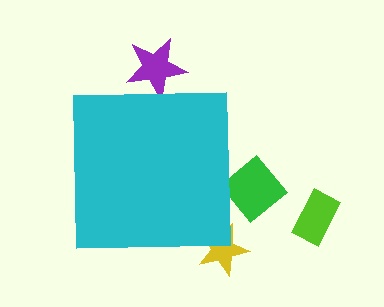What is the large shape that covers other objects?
A cyan square.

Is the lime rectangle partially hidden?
No, the lime rectangle is fully visible.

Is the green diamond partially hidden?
Yes, the green diamond is partially hidden behind the cyan square.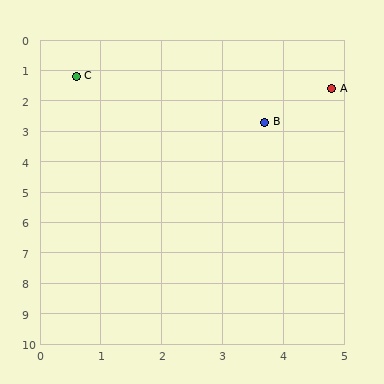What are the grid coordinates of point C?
Point C is at approximately (0.6, 1.2).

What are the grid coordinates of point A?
Point A is at approximately (4.8, 1.6).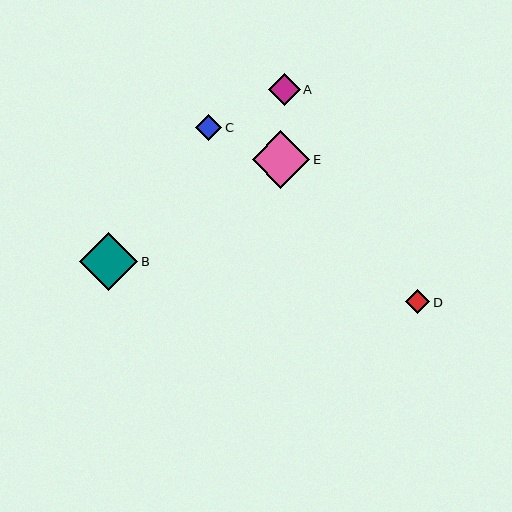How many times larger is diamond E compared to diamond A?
Diamond E is approximately 1.8 times the size of diamond A.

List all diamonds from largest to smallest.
From largest to smallest: B, E, A, C, D.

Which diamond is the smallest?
Diamond D is the smallest with a size of approximately 24 pixels.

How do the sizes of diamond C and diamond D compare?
Diamond C and diamond D are approximately the same size.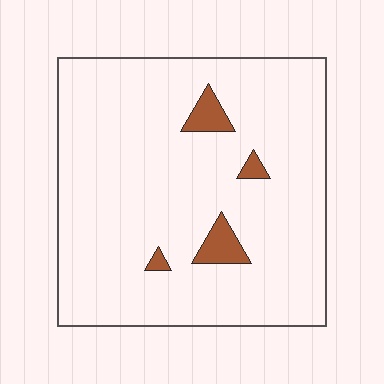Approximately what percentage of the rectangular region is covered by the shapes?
Approximately 5%.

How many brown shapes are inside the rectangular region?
4.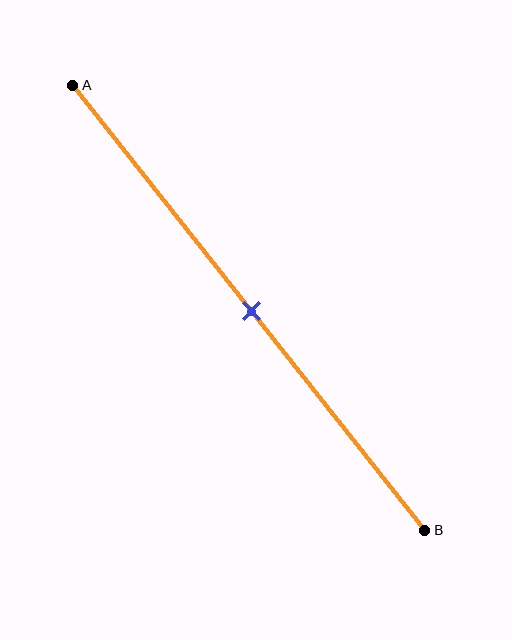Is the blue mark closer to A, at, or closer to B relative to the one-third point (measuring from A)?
The blue mark is closer to point B than the one-third point of segment AB.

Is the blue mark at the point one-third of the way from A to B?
No, the mark is at about 50% from A, not at the 33% one-third point.